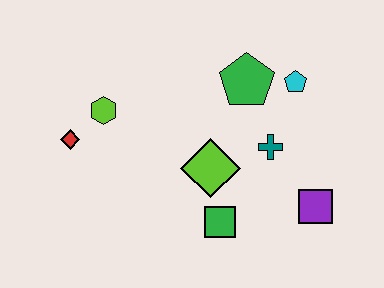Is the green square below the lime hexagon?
Yes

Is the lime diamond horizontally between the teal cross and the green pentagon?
No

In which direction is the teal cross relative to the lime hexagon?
The teal cross is to the right of the lime hexagon.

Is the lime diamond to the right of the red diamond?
Yes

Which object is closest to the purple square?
The teal cross is closest to the purple square.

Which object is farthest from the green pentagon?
The red diamond is farthest from the green pentagon.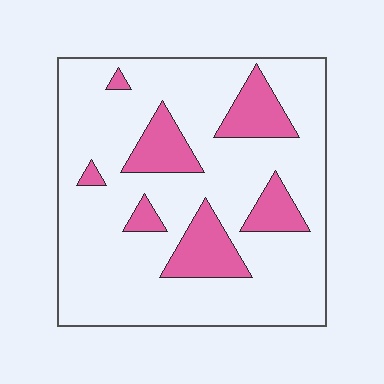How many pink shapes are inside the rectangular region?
7.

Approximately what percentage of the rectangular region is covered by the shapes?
Approximately 20%.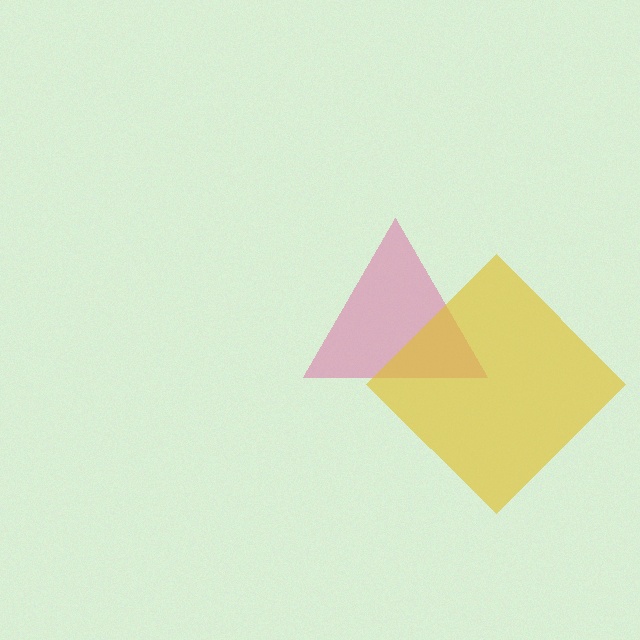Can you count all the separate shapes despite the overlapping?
Yes, there are 2 separate shapes.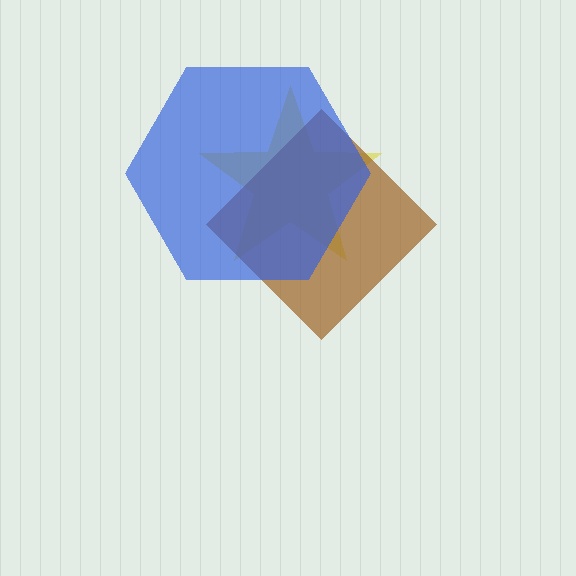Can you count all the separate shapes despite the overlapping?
Yes, there are 3 separate shapes.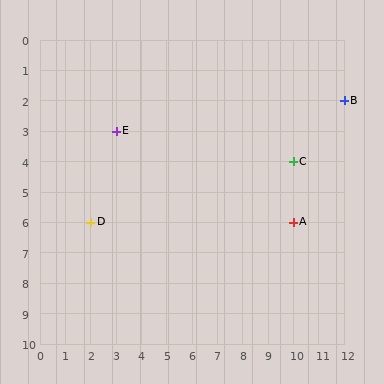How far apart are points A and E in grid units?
Points A and E are 7 columns and 3 rows apart (about 7.6 grid units diagonally).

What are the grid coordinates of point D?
Point D is at grid coordinates (2, 6).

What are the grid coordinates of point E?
Point E is at grid coordinates (3, 3).